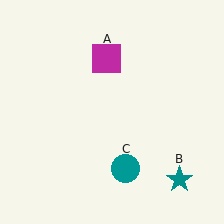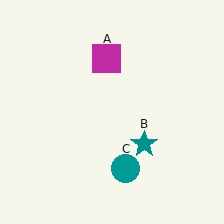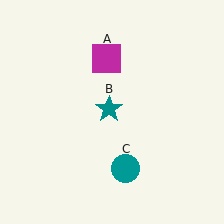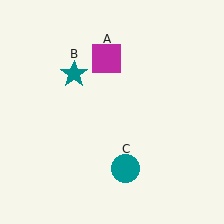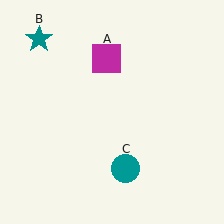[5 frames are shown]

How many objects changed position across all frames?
1 object changed position: teal star (object B).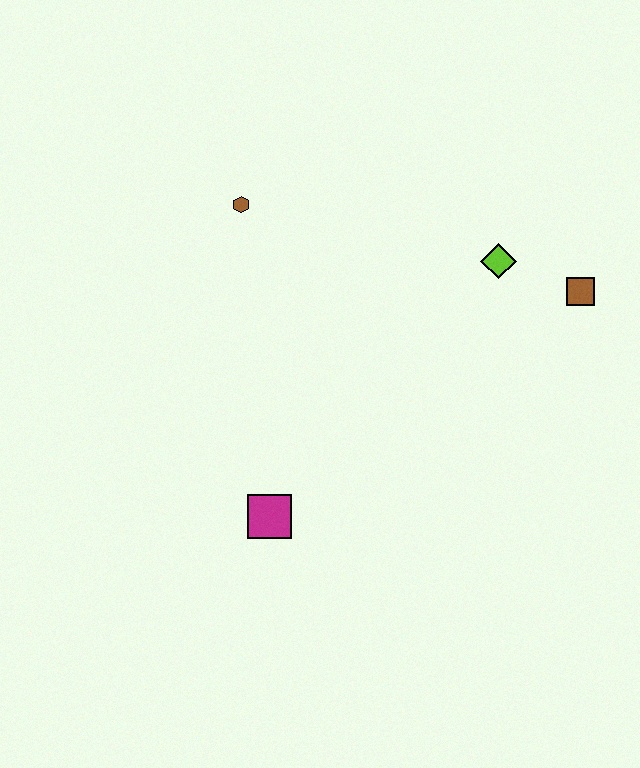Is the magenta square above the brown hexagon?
No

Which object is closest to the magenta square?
The brown hexagon is closest to the magenta square.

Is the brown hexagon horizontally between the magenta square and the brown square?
No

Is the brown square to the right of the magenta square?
Yes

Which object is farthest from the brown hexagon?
The brown square is farthest from the brown hexagon.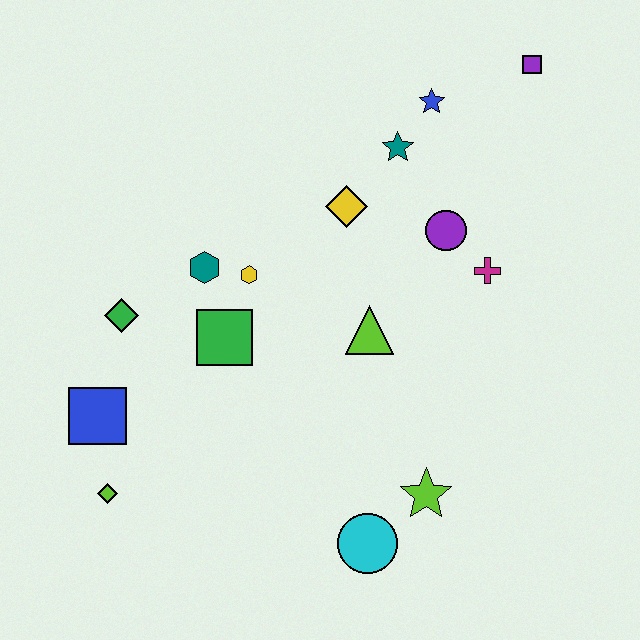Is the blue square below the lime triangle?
Yes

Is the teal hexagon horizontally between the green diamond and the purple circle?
Yes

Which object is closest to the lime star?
The cyan circle is closest to the lime star.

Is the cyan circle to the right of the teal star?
No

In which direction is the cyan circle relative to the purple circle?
The cyan circle is below the purple circle.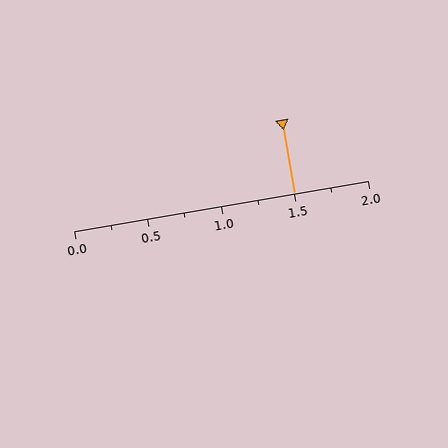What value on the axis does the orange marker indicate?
The marker indicates approximately 1.5.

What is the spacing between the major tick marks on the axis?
The major ticks are spaced 0.5 apart.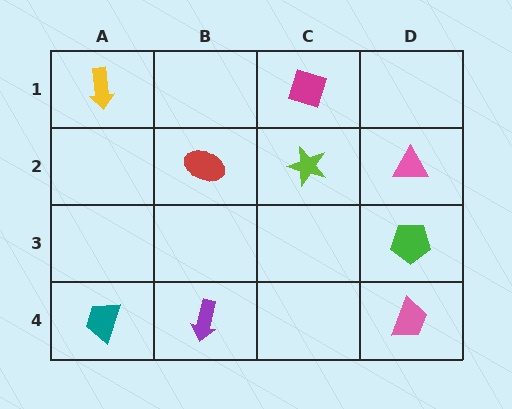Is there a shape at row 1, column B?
No, that cell is empty.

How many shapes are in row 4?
3 shapes.